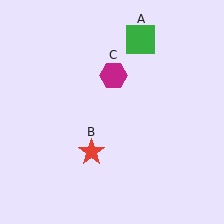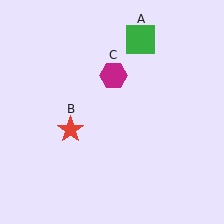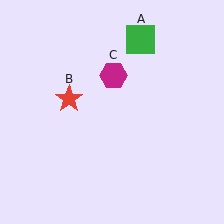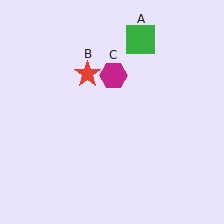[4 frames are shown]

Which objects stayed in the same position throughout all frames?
Green square (object A) and magenta hexagon (object C) remained stationary.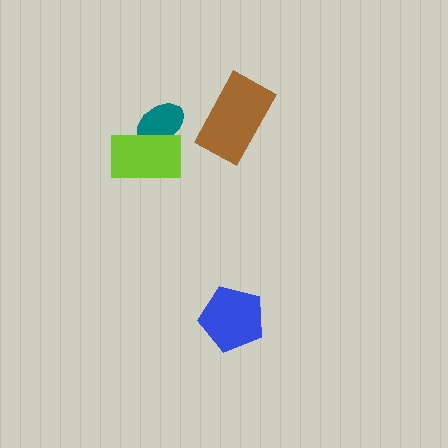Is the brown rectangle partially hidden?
No, no other shape covers it.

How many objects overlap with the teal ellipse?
1 object overlaps with the teal ellipse.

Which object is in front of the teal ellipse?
The lime rectangle is in front of the teal ellipse.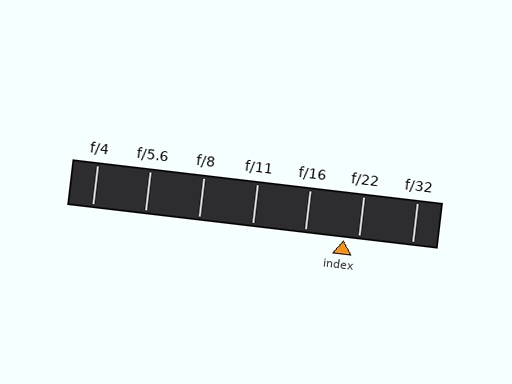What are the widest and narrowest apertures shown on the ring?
The widest aperture shown is f/4 and the narrowest is f/32.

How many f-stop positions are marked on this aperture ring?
There are 7 f-stop positions marked.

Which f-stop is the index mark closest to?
The index mark is closest to f/22.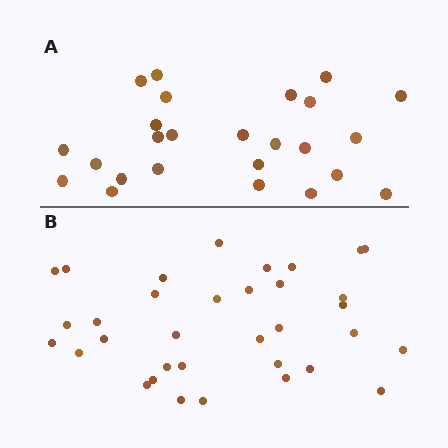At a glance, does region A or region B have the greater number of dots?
Region B (the bottom region) has more dots.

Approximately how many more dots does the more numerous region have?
Region B has roughly 8 or so more dots than region A.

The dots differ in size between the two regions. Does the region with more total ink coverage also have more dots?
No. Region A has more total ink coverage because its dots are larger, but region B actually contains more individual dots. Total area can be misleading — the number of items is what matters here.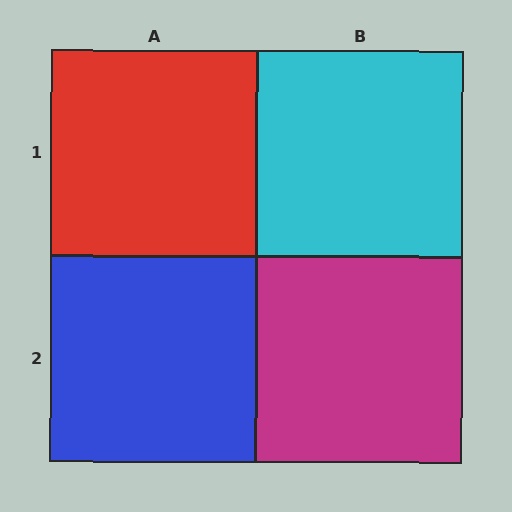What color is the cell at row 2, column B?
Magenta.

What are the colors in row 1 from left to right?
Red, cyan.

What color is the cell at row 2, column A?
Blue.